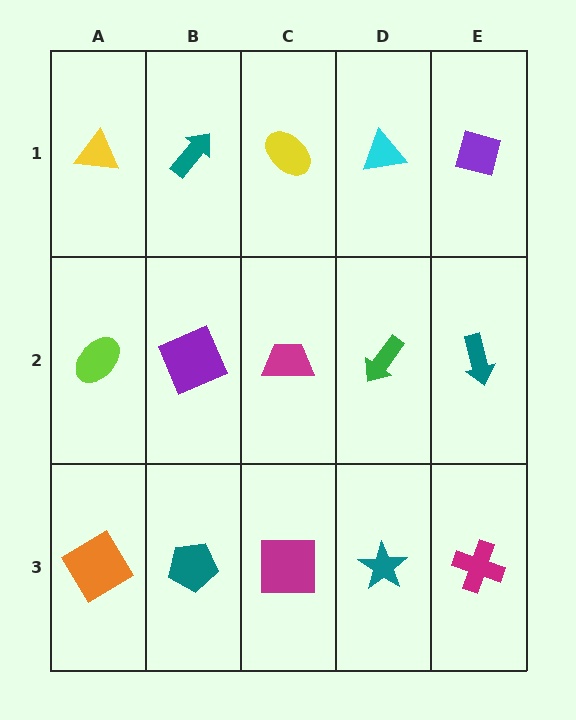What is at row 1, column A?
A yellow triangle.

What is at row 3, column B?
A teal pentagon.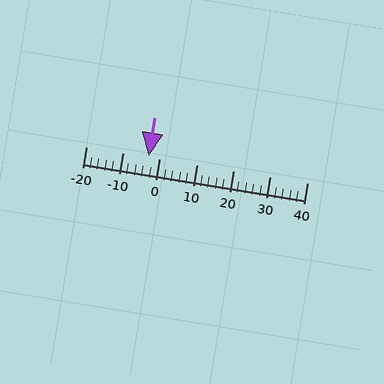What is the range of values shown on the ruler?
The ruler shows values from -20 to 40.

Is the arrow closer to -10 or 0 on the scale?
The arrow is closer to 0.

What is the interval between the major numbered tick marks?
The major tick marks are spaced 10 units apart.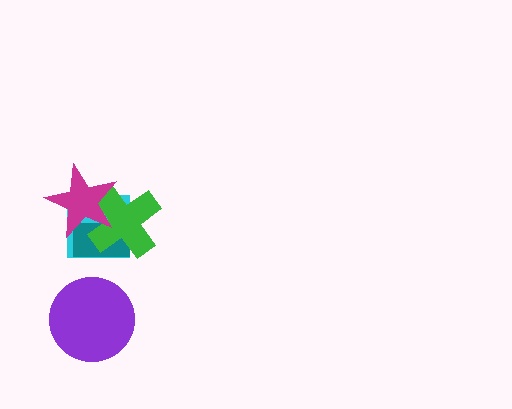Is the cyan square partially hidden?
Yes, it is partially covered by another shape.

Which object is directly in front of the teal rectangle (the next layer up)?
The green cross is directly in front of the teal rectangle.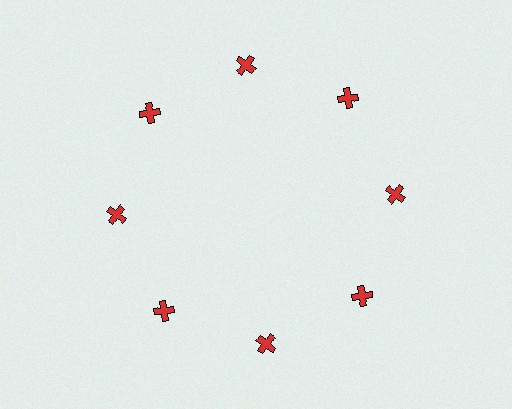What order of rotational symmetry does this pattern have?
This pattern has 8-fold rotational symmetry.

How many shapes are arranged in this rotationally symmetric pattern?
There are 8 shapes, arranged in 8 groups of 1.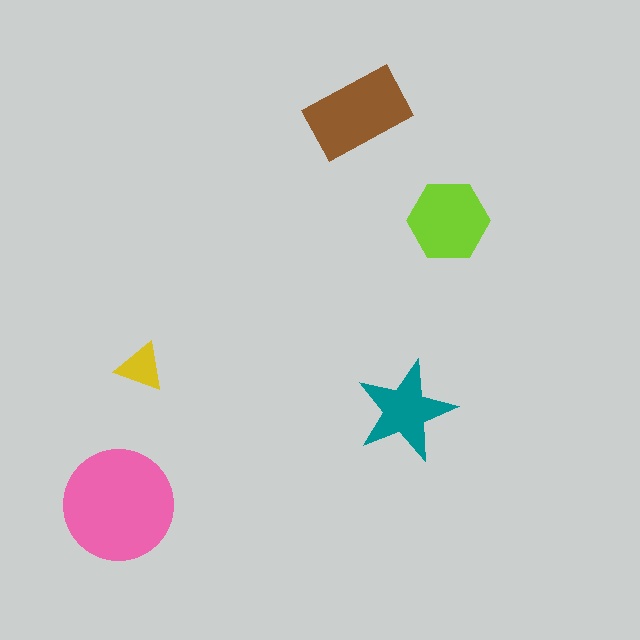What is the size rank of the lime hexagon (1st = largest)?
3rd.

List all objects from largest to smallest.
The pink circle, the brown rectangle, the lime hexagon, the teal star, the yellow triangle.